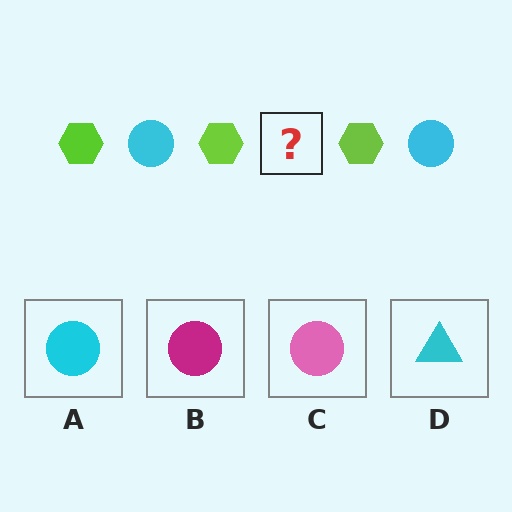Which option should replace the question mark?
Option A.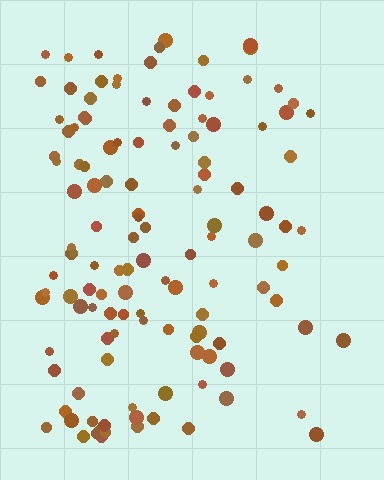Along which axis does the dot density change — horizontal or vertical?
Horizontal.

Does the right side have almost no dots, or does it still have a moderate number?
Still a moderate number, just noticeably fewer than the left.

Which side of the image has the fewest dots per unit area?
The right.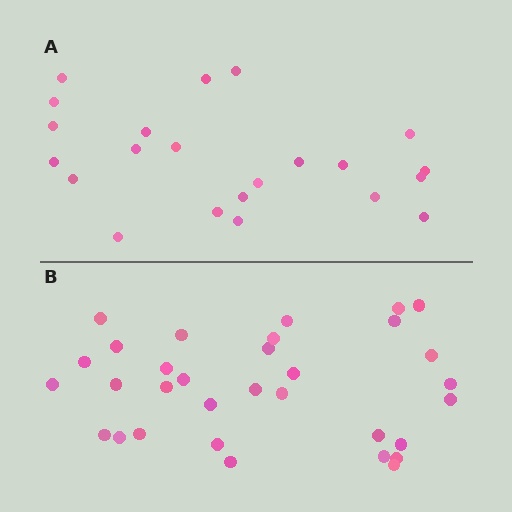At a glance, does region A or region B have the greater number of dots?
Region B (the bottom region) has more dots.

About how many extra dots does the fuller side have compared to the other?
Region B has roughly 10 or so more dots than region A.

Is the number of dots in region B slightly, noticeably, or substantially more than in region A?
Region B has substantially more. The ratio is roughly 1.5 to 1.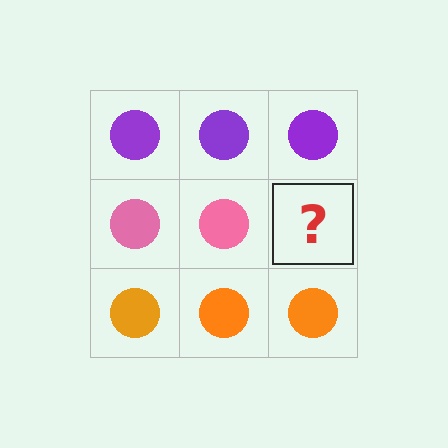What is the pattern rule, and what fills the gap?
The rule is that each row has a consistent color. The gap should be filled with a pink circle.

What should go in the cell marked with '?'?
The missing cell should contain a pink circle.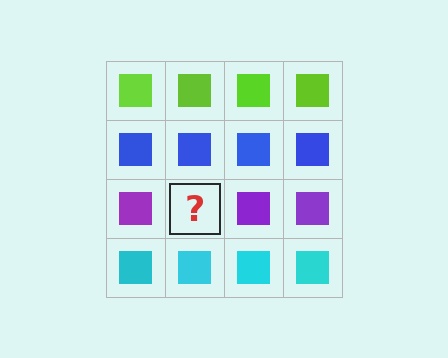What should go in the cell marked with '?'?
The missing cell should contain a purple square.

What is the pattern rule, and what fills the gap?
The rule is that each row has a consistent color. The gap should be filled with a purple square.